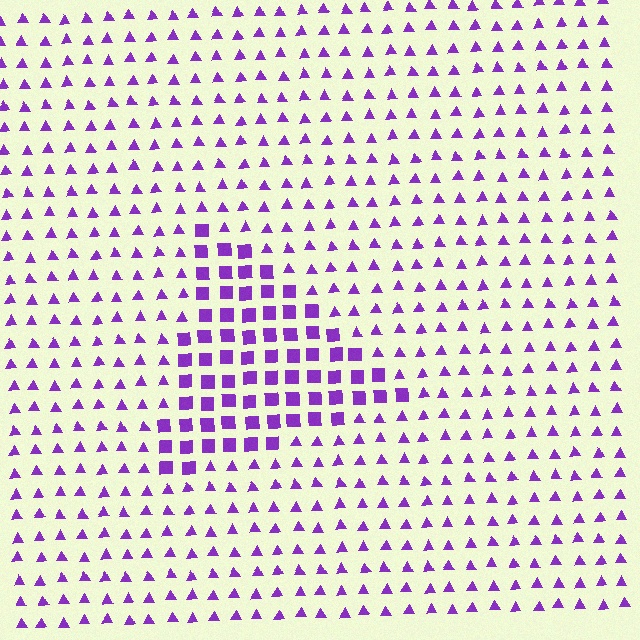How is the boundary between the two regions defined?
The boundary is defined by a change in element shape: squares inside vs. triangles outside. All elements share the same color and spacing.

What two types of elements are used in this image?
The image uses squares inside the triangle region and triangles outside it.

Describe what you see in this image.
The image is filled with small purple elements arranged in a uniform grid. A triangle-shaped region contains squares, while the surrounding area contains triangles. The boundary is defined purely by the change in element shape.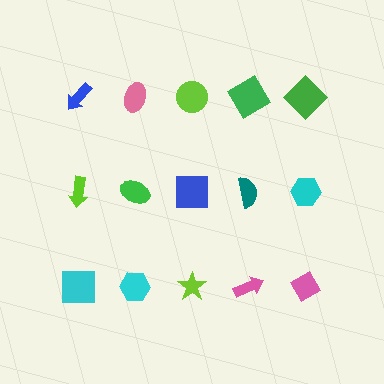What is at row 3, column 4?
A pink arrow.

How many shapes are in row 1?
5 shapes.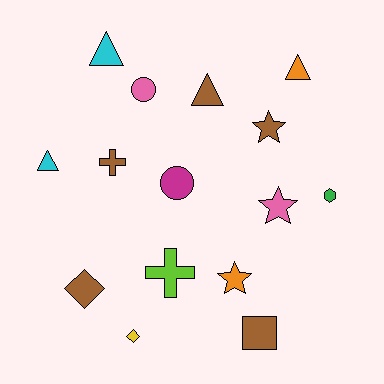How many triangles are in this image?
There are 4 triangles.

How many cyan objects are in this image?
There are 2 cyan objects.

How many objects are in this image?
There are 15 objects.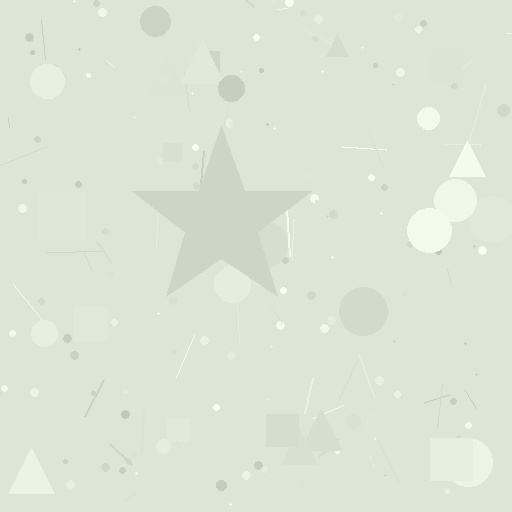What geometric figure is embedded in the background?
A star is embedded in the background.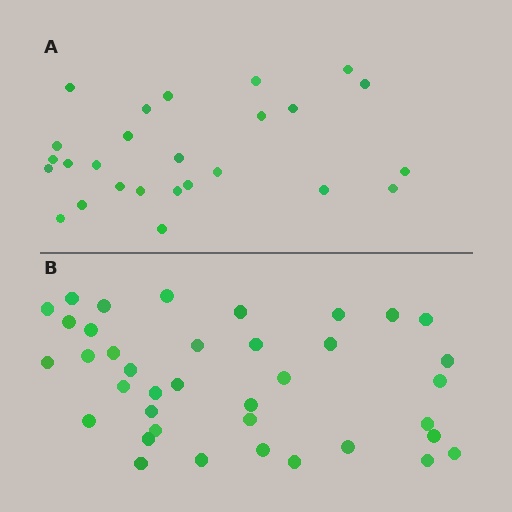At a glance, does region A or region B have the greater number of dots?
Region B (the bottom region) has more dots.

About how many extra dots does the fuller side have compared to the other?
Region B has roughly 12 or so more dots than region A.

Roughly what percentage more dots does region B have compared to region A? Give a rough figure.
About 45% more.